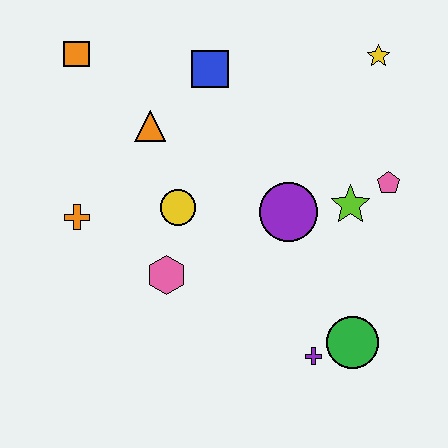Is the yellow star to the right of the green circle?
Yes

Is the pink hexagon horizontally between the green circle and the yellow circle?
No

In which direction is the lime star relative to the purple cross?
The lime star is above the purple cross.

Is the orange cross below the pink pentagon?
Yes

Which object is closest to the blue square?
The orange triangle is closest to the blue square.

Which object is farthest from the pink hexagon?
The yellow star is farthest from the pink hexagon.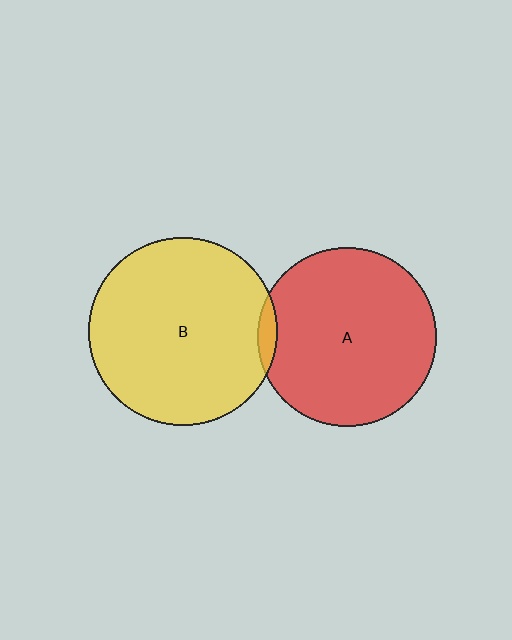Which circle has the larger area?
Circle B (yellow).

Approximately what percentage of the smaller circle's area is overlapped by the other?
Approximately 5%.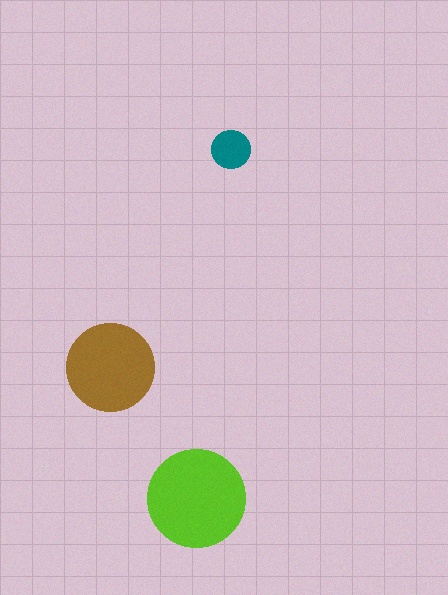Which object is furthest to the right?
The teal circle is rightmost.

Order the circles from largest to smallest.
the lime one, the brown one, the teal one.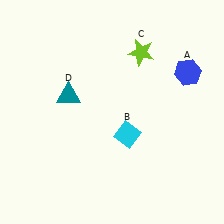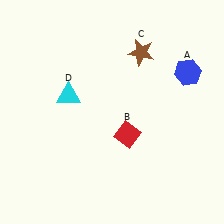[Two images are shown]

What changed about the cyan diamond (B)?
In Image 1, B is cyan. In Image 2, it changed to red.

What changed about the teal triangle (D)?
In Image 1, D is teal. In Image 2, it changed to cyan.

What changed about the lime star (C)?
In Image 1, C is lime. In Image 2, it changed to brown.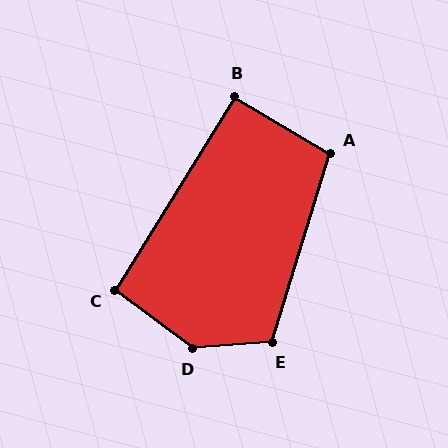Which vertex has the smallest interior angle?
B, at approximately 91 degrees.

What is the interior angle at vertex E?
Approximately 111 degrees (obtuse).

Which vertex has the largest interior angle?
D, at approximately 140 degrees.